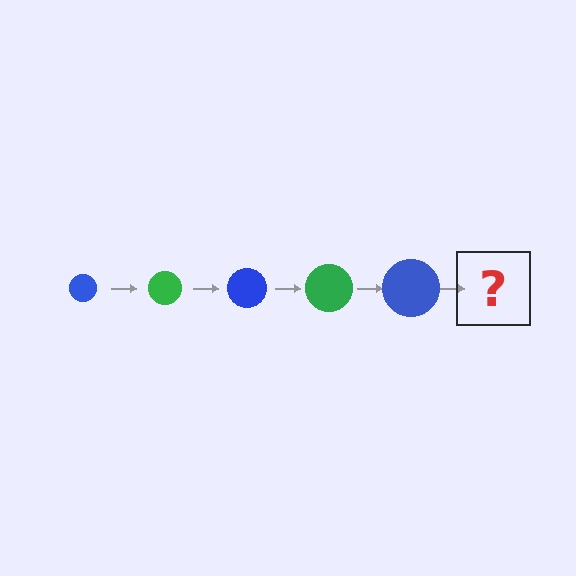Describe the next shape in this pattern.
It should be a green circle, larger than the previous one.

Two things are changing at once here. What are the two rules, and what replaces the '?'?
The two rules are that the circle grows larger each step and the color cycles through blue and green. The '?' should be a green circle, larger than the previous one.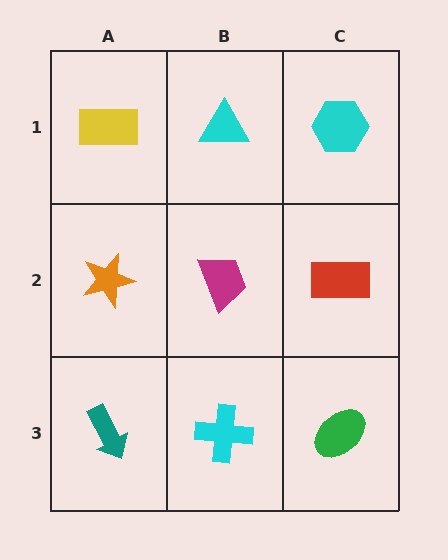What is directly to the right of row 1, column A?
A cyan triangle.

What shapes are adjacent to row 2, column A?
A yellow rectangle (row 1, column A), a teal arrow (row 3, column A), a magenta trapezoid (row 2, column B).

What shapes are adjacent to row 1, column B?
A magenta trapezoid (row 2, column B), a yellow rectangle (row 1, column A), a cyan hexagon (row 1, column C).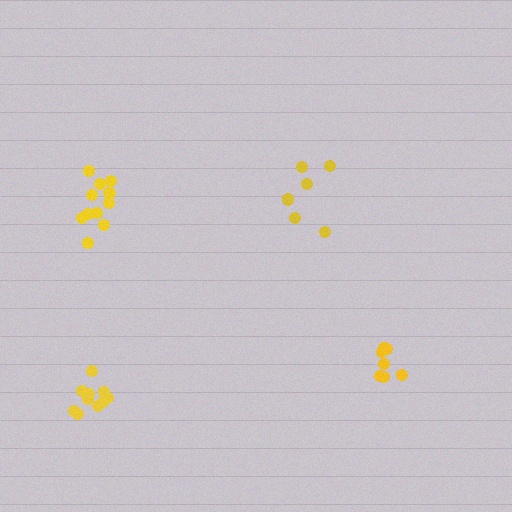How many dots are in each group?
Group 1: 11 dots, Group 2: 6 dots, Group 3: 10 dots, Group 4: 7 dots (34 total).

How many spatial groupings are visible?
There are 4 spatial groupings.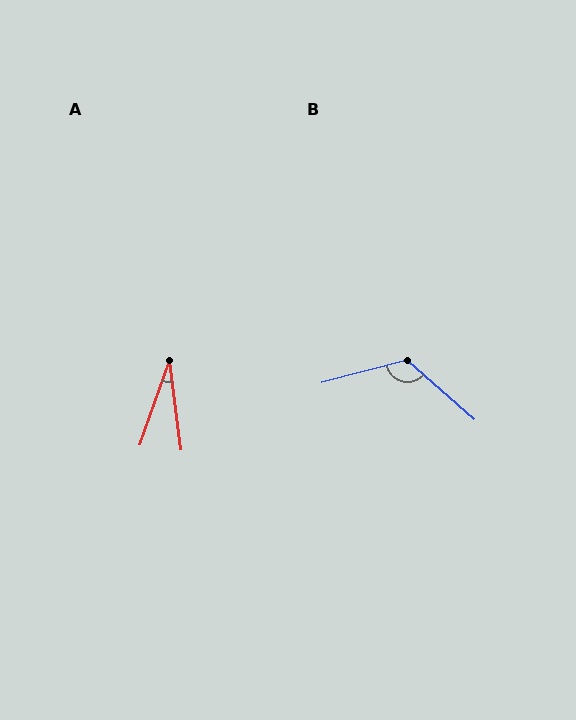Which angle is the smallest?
A, at approximately 27 degrees.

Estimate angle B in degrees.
Approximately 124 degrees.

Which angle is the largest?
B, at approximately 124 degrees.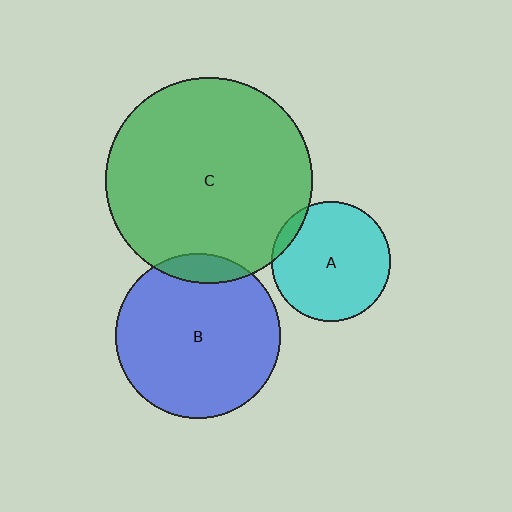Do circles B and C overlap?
Yes.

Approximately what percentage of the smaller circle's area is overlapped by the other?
Approximately 10%.